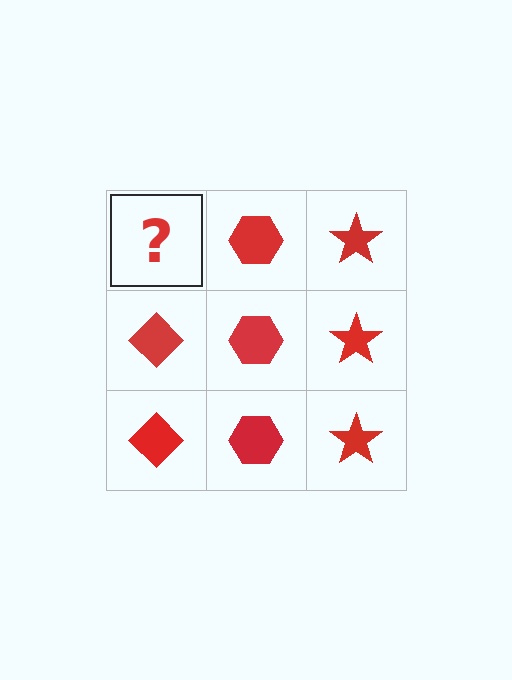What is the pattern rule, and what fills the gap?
The rule is that each column has a consistent shape. The gap should be filled with a red diamond.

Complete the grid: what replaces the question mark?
The question mark should be replaced with a red diamond.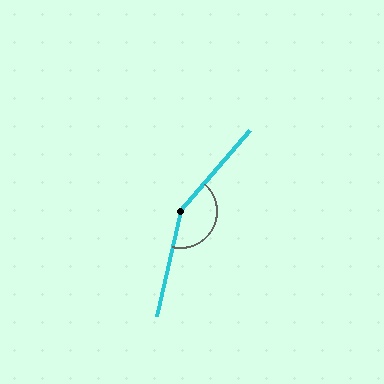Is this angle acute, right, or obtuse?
It is obtuse.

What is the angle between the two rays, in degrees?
Approximately 151 degrees.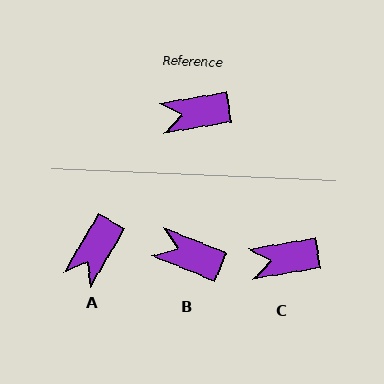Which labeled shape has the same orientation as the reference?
C.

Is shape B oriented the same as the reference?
No, it is off by about 31 degrees.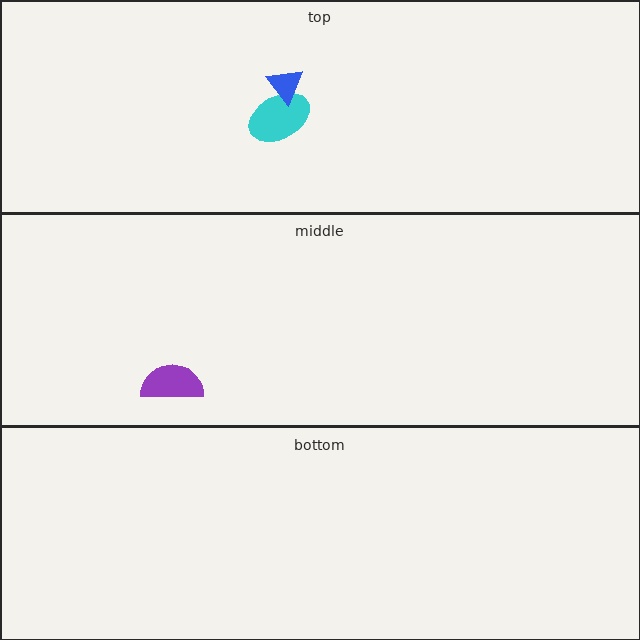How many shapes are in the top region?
2.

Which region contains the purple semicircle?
The middle region.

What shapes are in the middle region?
The purple semicircle.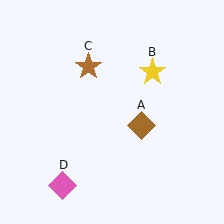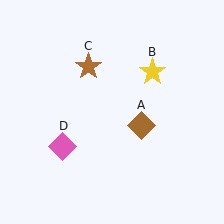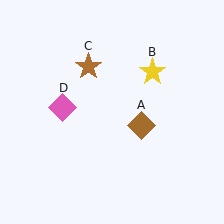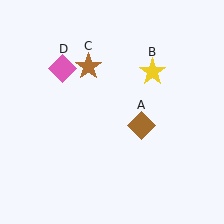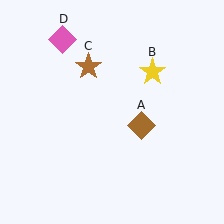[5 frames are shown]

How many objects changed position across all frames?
1 object changed position: pink diamond (object D).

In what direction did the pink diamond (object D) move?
The pink diamond (object D) moved up.